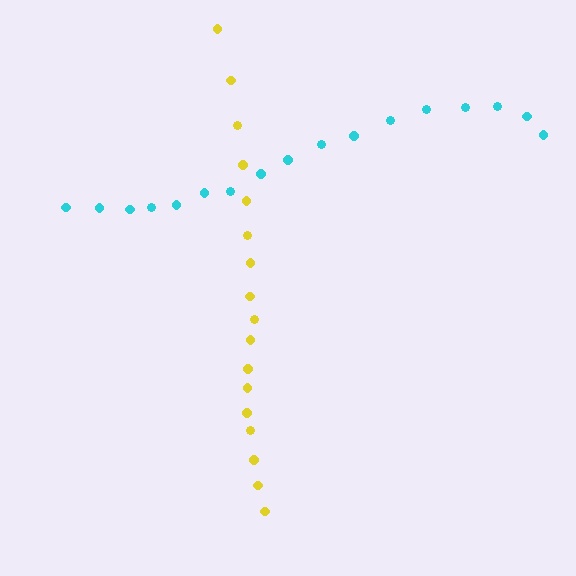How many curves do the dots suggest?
There are 2 distinct paths.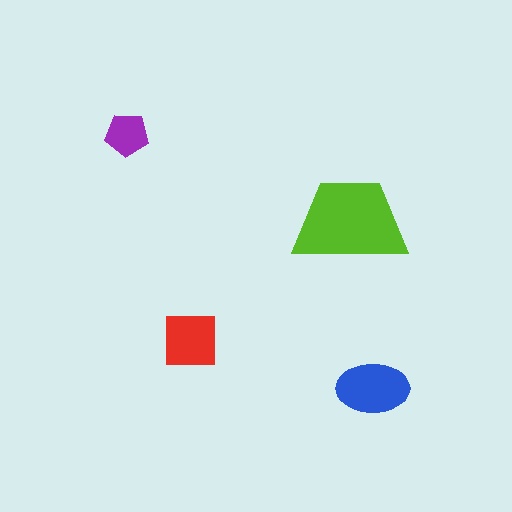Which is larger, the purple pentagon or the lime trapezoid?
The lime trapezoid.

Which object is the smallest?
The purple pentagon.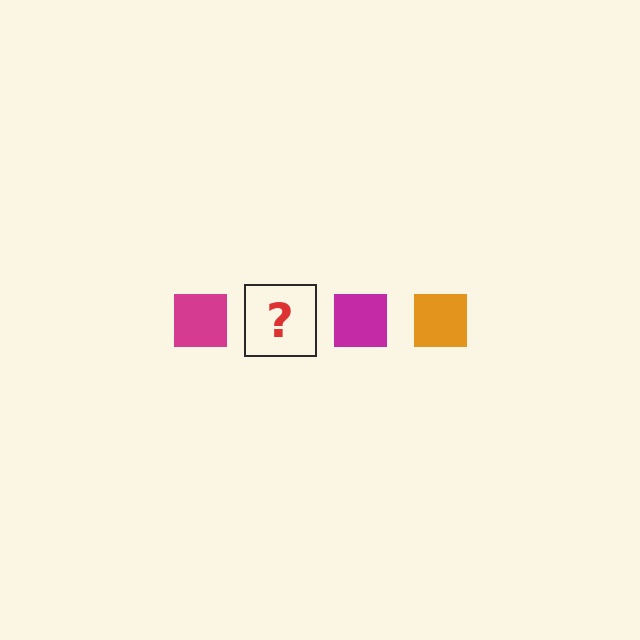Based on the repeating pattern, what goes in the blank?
The blank should be an orange square.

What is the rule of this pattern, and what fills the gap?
The rule is that the pattern cycles through magenta, orange squares. The gap should be filled with an orange square.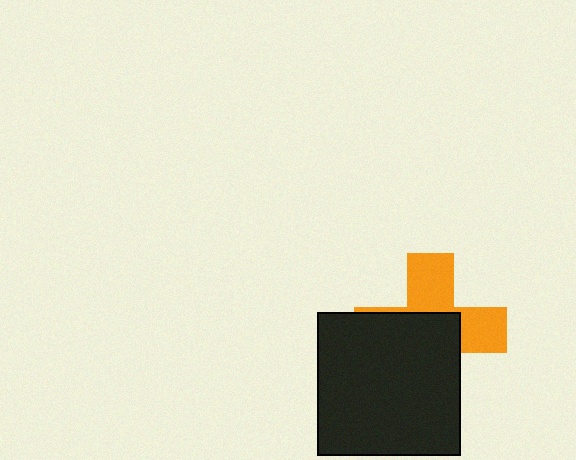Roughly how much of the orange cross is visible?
A small part of it is visible (roughly 42%).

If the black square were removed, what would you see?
You would see the complete orange cross.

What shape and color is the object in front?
The object in front is a black square.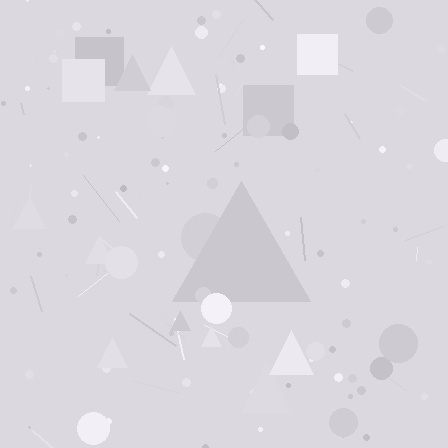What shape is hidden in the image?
A triangle is hidden in the image.